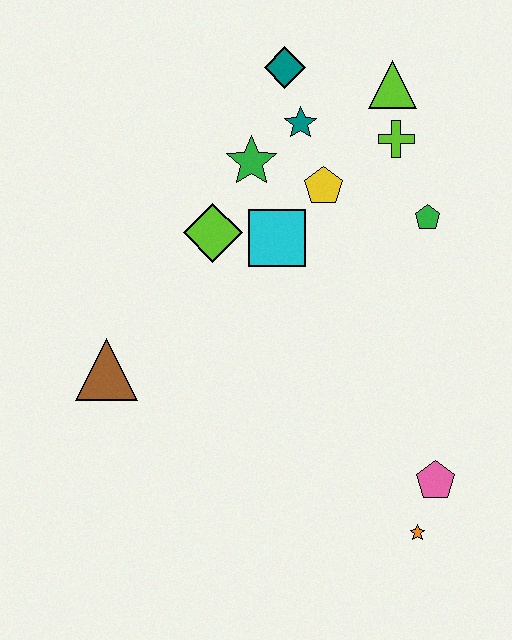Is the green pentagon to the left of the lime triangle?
No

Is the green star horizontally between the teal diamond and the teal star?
No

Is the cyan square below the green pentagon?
Yes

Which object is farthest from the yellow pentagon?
The orange star is farthest from the yellow pentagon.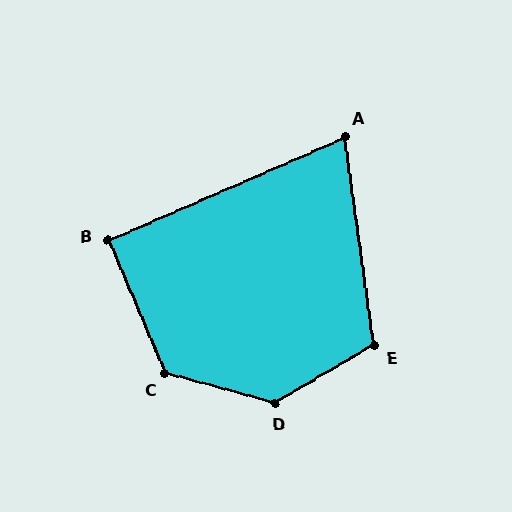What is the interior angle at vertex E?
Approximately 112 degrees (obtuse).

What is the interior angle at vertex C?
Approximately 128 degrees (obtuse).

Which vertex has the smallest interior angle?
A, at approximately 75 degrees.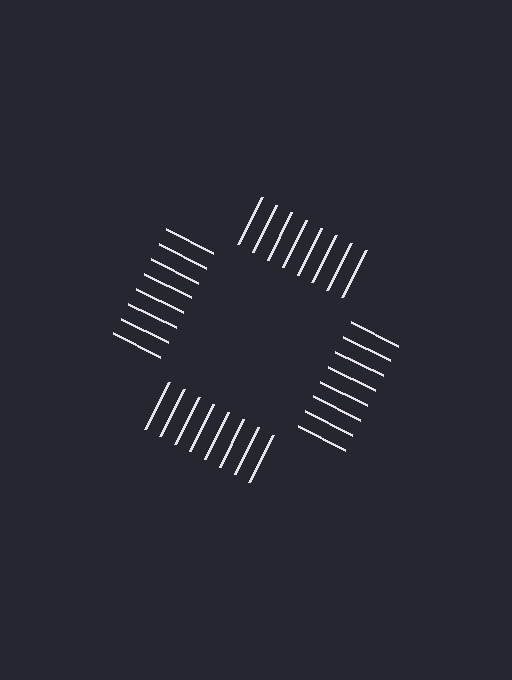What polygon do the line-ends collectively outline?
An illusory square — the line segments terminate on its edges but no continuous stroke is drawn.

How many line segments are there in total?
32 — 8 along each of the 4 edges.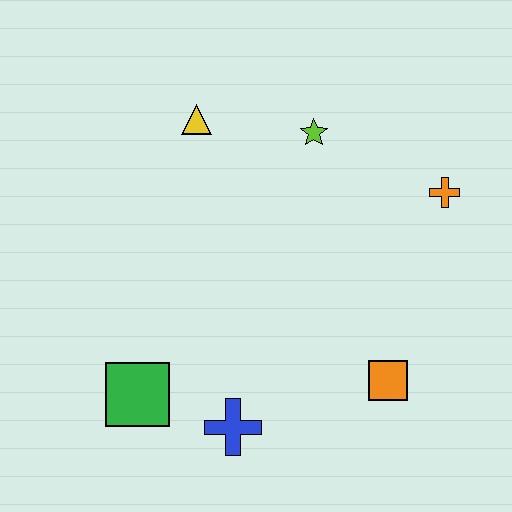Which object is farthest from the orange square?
The yellow triangle is farthest from the orange square.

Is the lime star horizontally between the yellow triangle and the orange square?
Yes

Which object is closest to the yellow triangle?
The lime star is closest to the yellow triangle.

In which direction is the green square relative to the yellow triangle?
The green square is below the yellow triangle.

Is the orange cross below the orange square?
No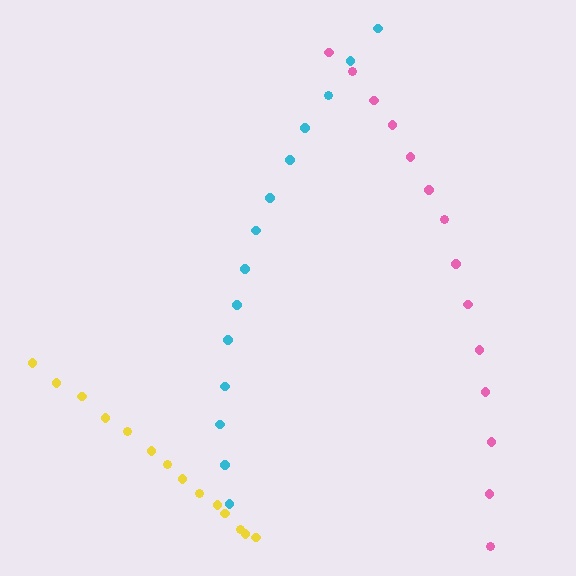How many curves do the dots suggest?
There are 3 distinct paths.